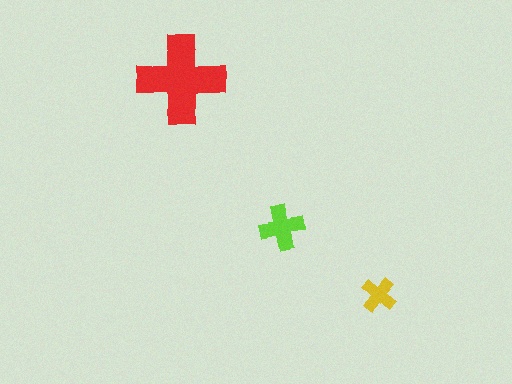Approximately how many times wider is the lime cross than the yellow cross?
About 1.5 times wider.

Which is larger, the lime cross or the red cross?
The red one.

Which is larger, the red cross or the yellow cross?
The red one.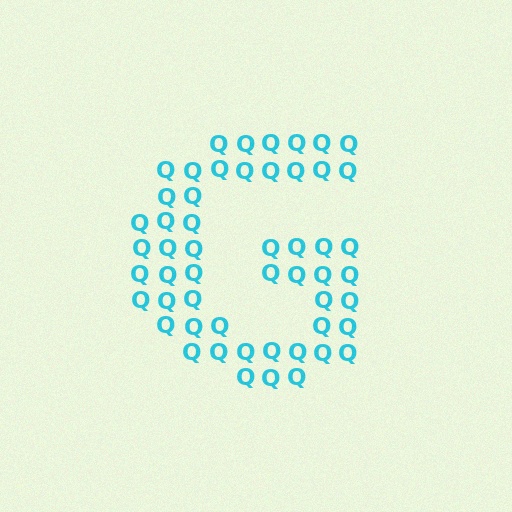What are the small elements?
The small elements are letter Q's.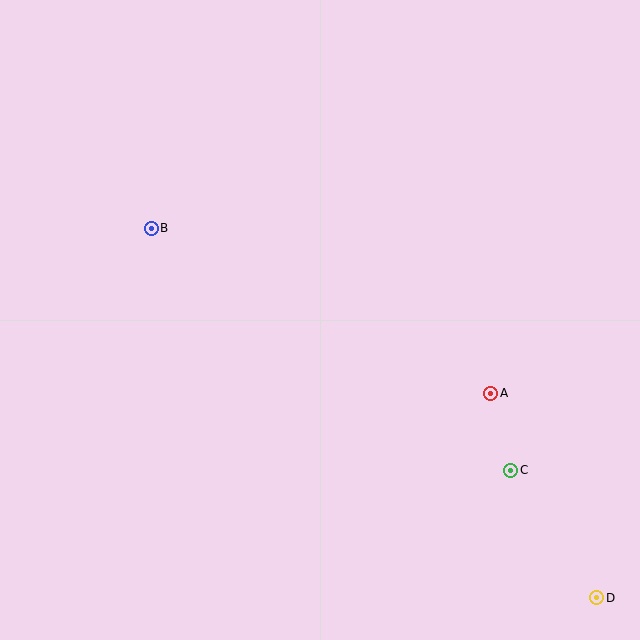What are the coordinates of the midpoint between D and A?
The midpoint between D and A is at (544, 495).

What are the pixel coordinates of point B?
Point B is at (151, 228).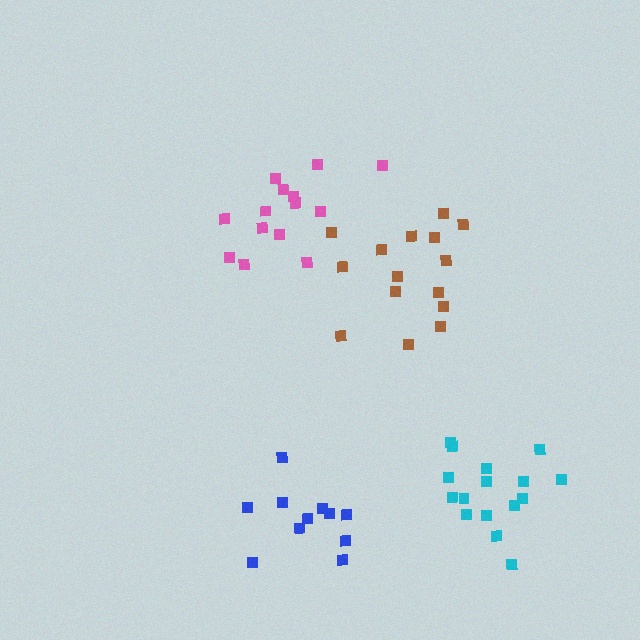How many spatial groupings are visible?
There are 4 spatial groupings.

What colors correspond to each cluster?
The clusters are colored: blue, pink, brown, cyan.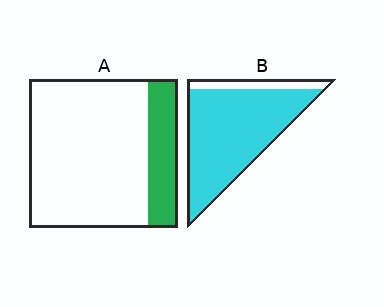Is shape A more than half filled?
No.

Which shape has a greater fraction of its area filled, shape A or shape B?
Shape B.